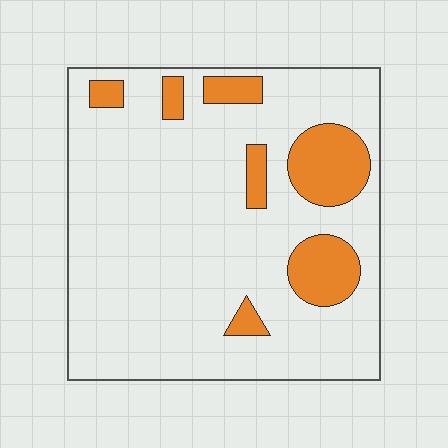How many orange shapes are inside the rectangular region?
7.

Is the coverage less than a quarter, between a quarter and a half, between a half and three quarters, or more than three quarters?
Less than a quarter.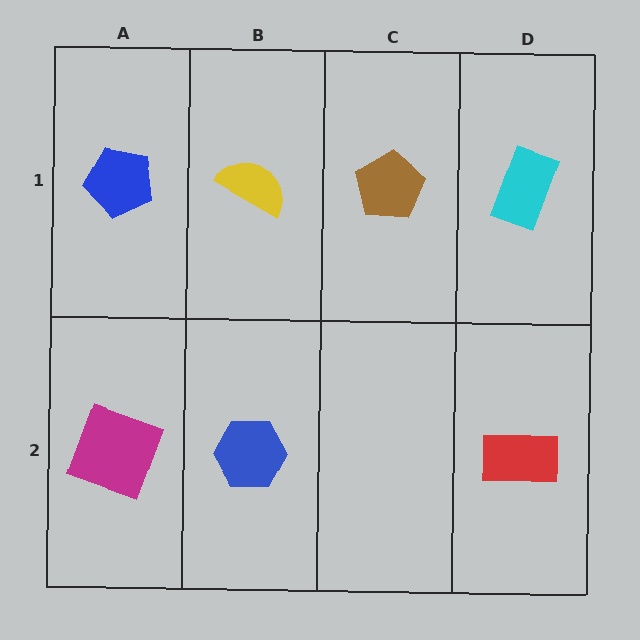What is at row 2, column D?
A red rectangle.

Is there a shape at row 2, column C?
No, that cell is empty.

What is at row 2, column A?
A magenta square.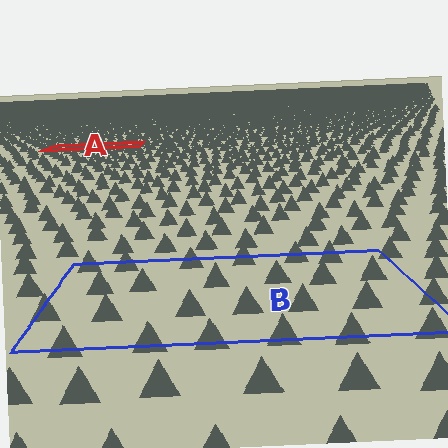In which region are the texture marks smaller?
The texture marks are smaller in region A, because it is farther away.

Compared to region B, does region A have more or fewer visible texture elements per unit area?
Region A has more texture elements per unit area — they are packed more densely because it is farther away.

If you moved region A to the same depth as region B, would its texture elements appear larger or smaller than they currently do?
They would appear larger. At a closer depth, the same texture elements are projected at a bigger on-screen size.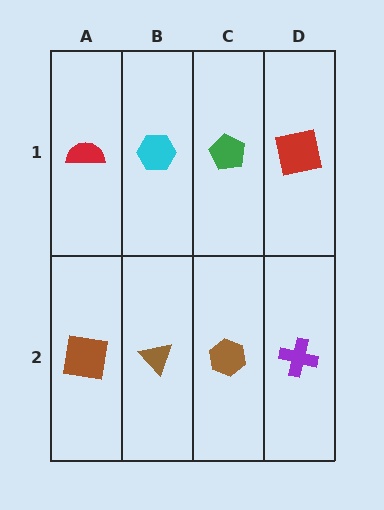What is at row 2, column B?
A brown triangle.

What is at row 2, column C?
A brown hexagon.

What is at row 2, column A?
A brown square.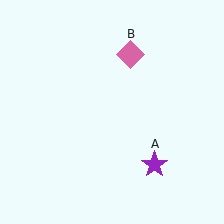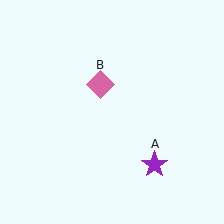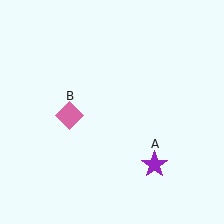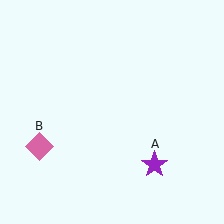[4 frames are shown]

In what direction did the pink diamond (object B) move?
The pink diamond (object B) moved down and to the left.